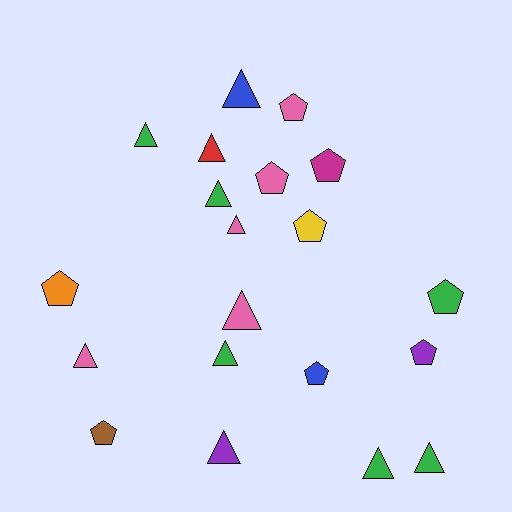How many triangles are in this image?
There are 11 triangles.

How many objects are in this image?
There are 20 objects.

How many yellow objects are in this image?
There is 1 yellow object.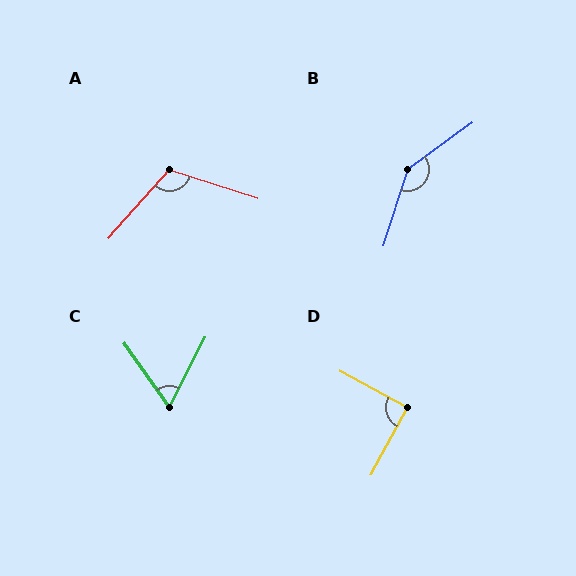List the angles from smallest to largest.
C (62°), D (90°), A (113°), B (144°).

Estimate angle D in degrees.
Approximately 90 degrees.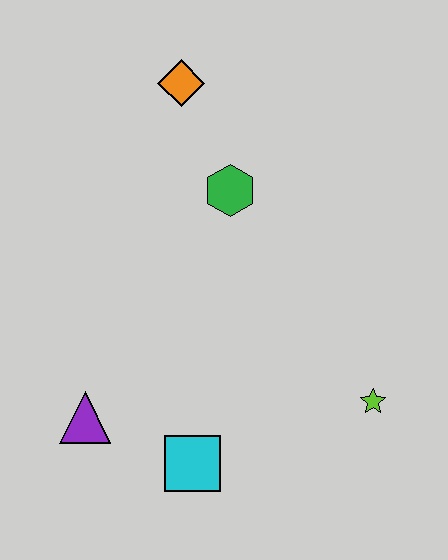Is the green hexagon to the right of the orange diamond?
Yes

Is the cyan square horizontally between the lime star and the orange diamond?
Yes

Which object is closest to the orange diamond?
The green hexagon is closest to the orange diamond.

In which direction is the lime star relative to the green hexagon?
The lime star is below the green hexagon.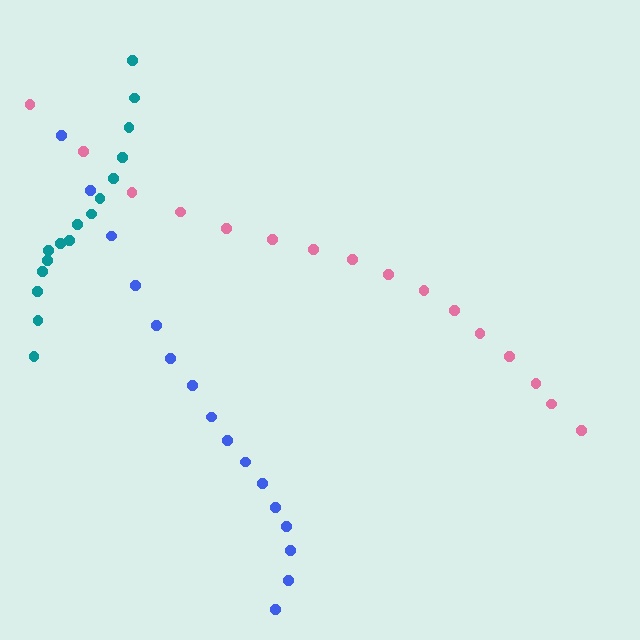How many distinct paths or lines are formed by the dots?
There are 3 distinct paths.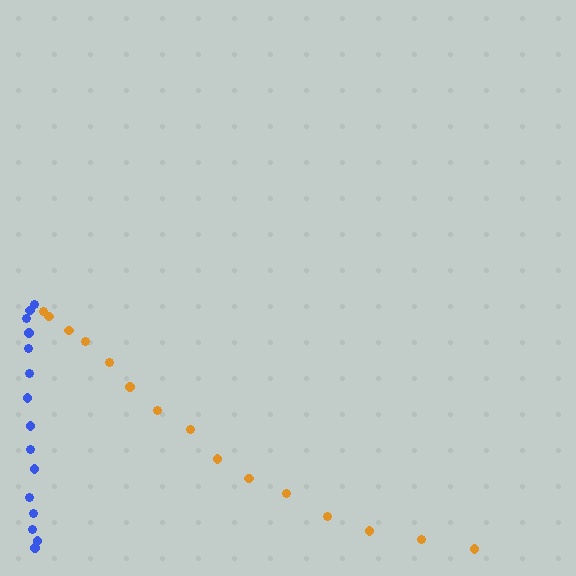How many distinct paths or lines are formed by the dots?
There are 2 distinct paths.